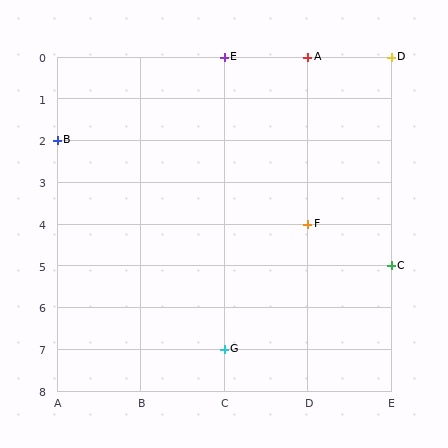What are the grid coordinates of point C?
Point C is at grid coordinates (E, 5).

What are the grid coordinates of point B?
Point B is at grid coordinates (A, 2).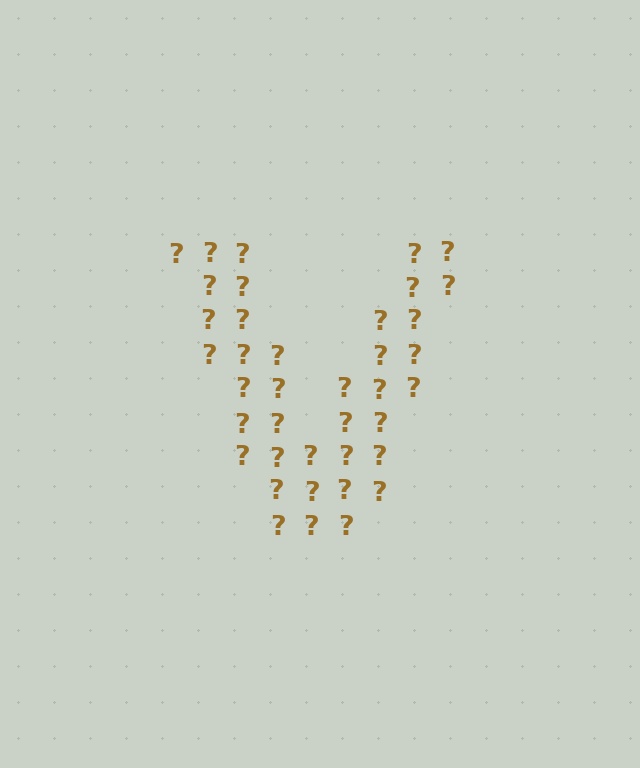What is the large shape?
The large shape is the letter V.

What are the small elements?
The small elements are question marks.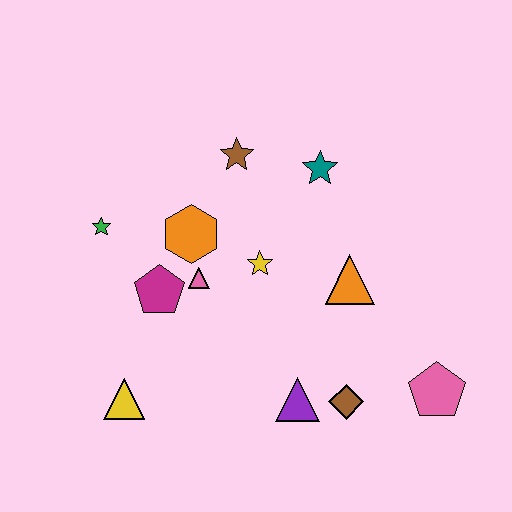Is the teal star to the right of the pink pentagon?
No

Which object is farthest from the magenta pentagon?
The pink pentagon is farthest from the magenta pentagon.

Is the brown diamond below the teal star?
Yes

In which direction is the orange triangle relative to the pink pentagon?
The orange triangle is above the pink pentagon.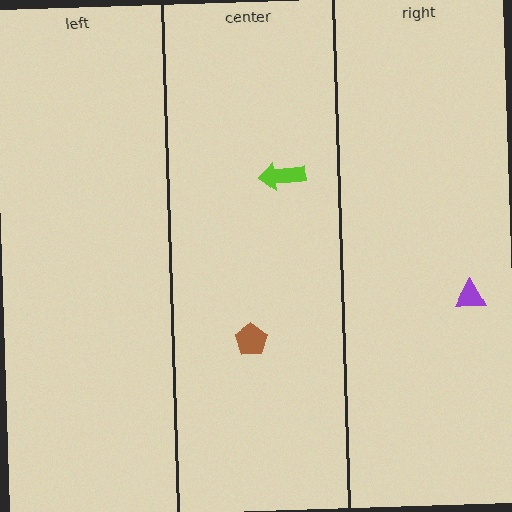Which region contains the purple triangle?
The right region.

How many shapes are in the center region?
2.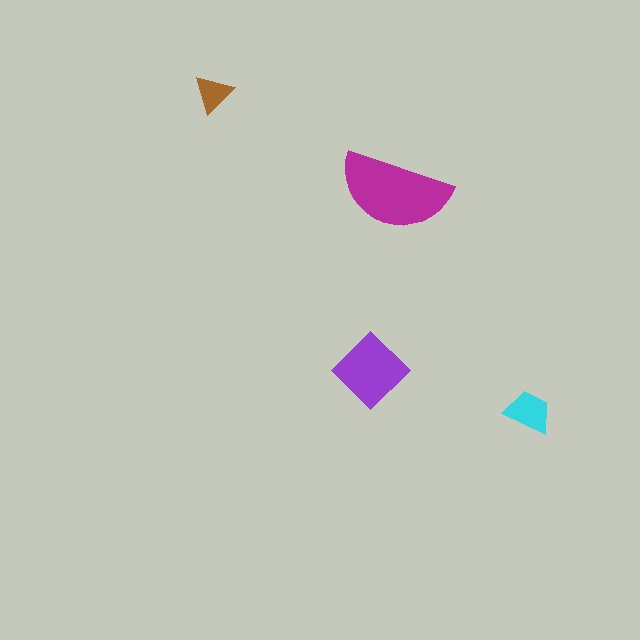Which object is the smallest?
The brown triangle.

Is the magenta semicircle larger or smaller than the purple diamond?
Larger.